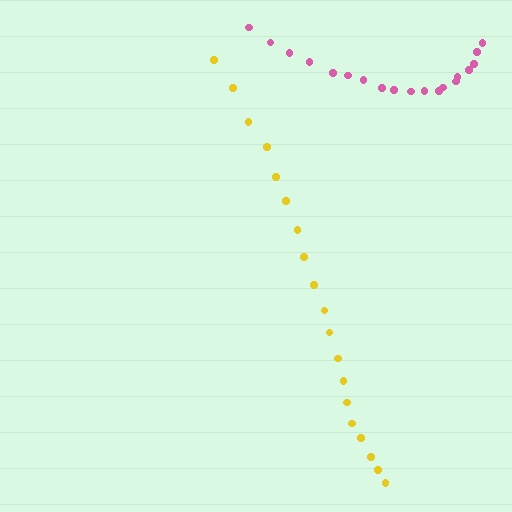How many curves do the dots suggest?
There are 2 distinct paths.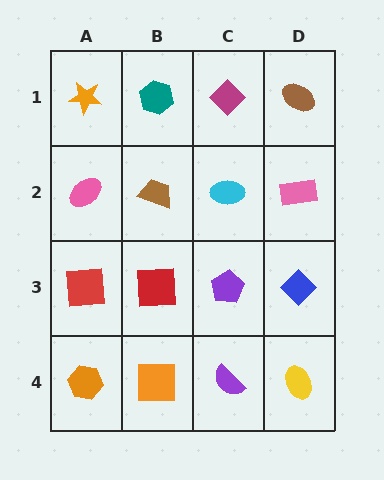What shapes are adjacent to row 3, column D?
A pink rectangle (row 2, column D), a yellow ellipse (row 4, column D), a purple pentagon (row 3, column C).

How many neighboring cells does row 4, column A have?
2.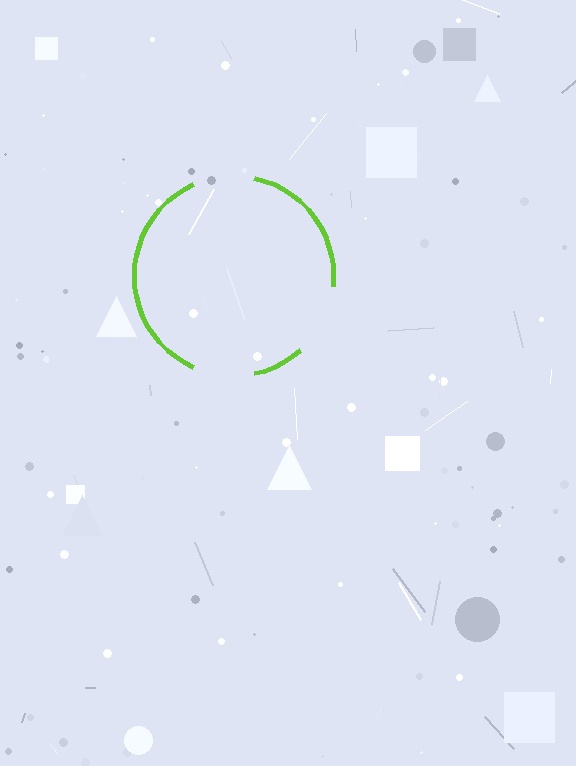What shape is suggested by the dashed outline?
The dashed outline suggests a circle.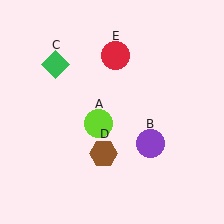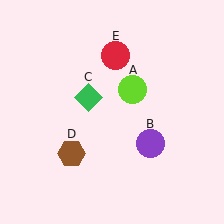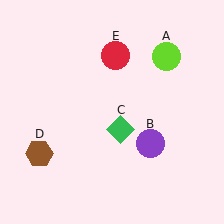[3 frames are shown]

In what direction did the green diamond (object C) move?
The green diamond (object C) moved down and to the right.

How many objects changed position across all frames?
3 objects changed position: lime circle (object A), green diamond (object C), brown hexagon (object D).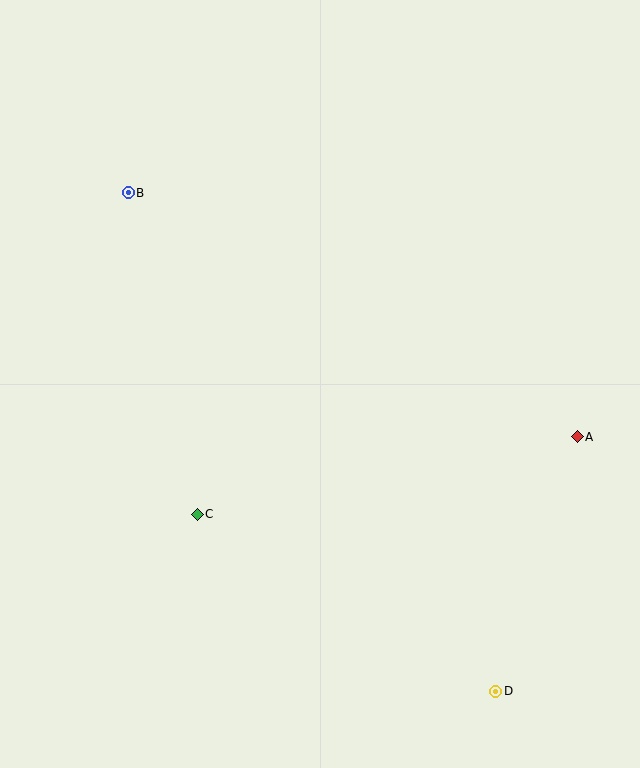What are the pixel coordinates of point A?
Point A is at (577, 437).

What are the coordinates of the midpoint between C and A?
The midpoint between C and A is at (387, 475).